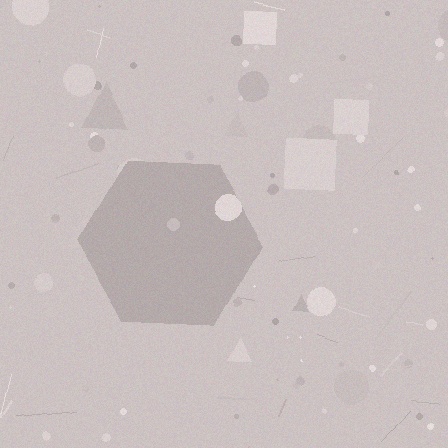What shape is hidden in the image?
A hexagon is hidden in the image.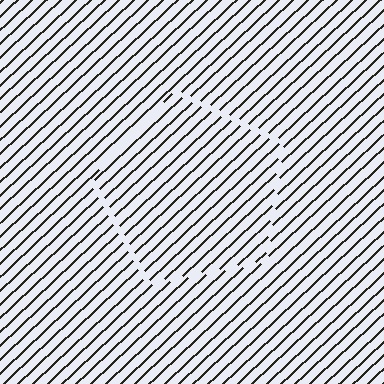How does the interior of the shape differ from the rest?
The interior of the shape contains the same grating, shifted by half a period — the contour is defined by the phase discontinuity where line-ends from the inner and outer gratings abut.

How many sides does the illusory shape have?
5 sides — the line-ends trace a pentagon.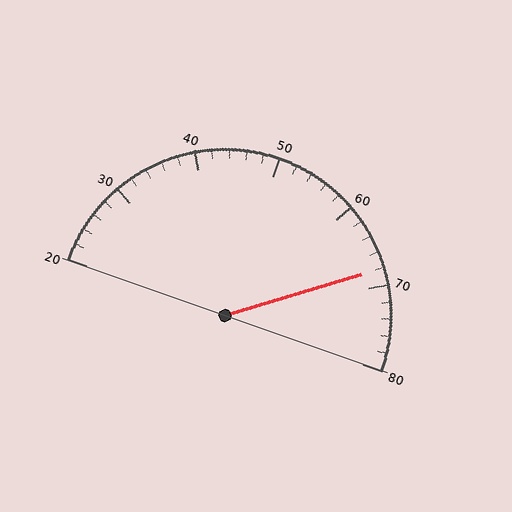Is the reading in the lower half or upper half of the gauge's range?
The reading is in the upper half of the range (20 to 80).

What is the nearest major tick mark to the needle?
The nearest major tick mark is 70.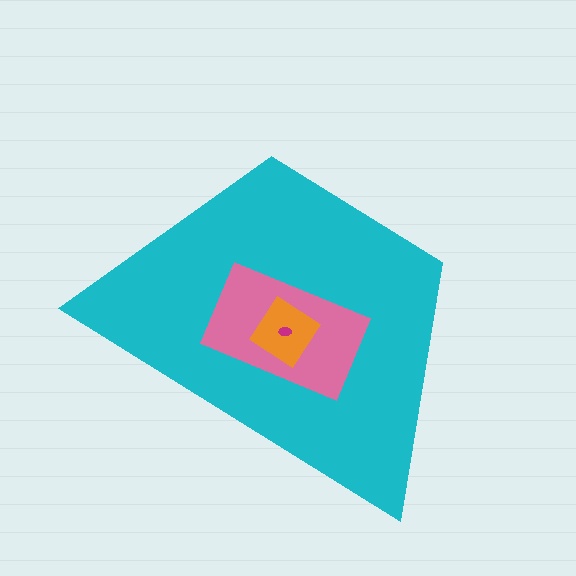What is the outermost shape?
The cyan trapezoid.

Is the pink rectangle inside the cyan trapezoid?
Yes.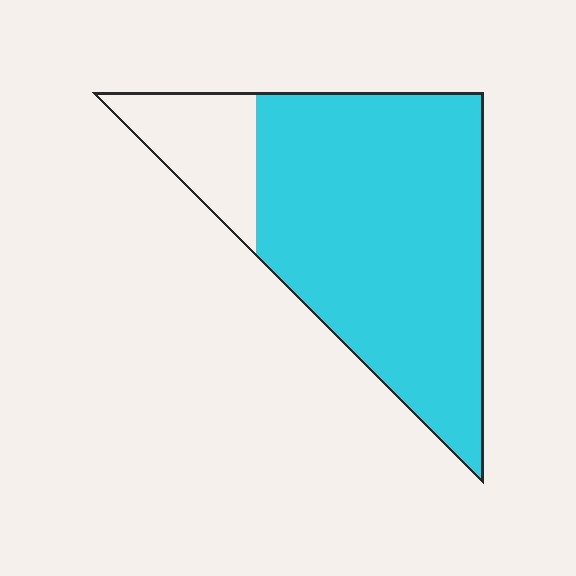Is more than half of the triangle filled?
Yes.